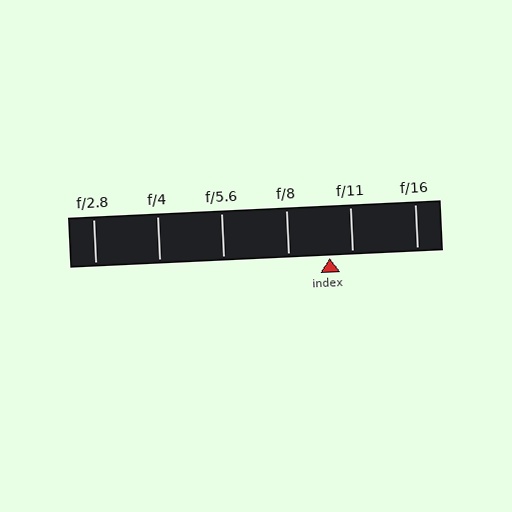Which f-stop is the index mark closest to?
The index mark is closest to f/11.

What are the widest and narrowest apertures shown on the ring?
The widest aperture shown is f/2.8 and the narrowest is f/16.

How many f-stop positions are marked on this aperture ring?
There are 6 f-stop positions marked.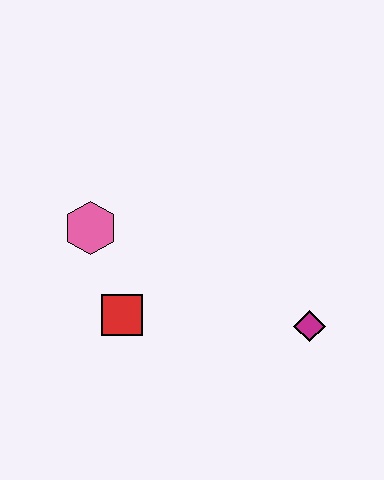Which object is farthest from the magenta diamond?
The pink hexagon is farthest from the magenta diamond.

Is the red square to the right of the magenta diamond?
No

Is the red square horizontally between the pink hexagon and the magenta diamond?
Yes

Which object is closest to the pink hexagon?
The red square is closest to the pink hexagon.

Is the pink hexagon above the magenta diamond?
Yes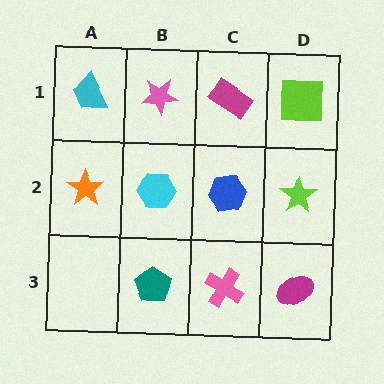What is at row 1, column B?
A pink star.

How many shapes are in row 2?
4 shapes.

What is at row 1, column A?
A cyan trapezoid.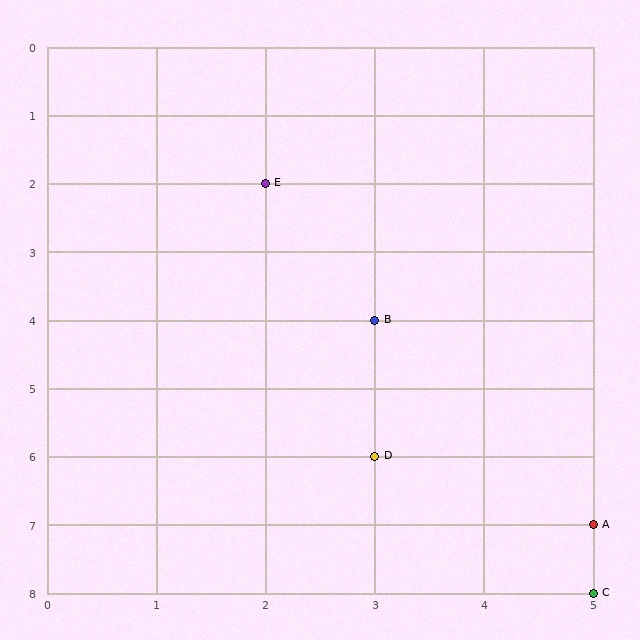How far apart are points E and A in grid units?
Points E and A are 3 columns and 5 rows apart (about 5.8 grid units diagonally).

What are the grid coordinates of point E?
Point E is at grid coordinates (2, 2).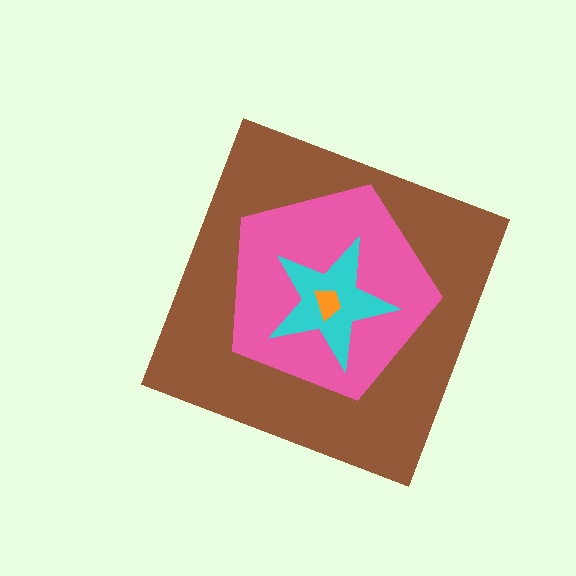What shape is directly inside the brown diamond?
The pink pentagon.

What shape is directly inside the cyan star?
The orange trapezoid.